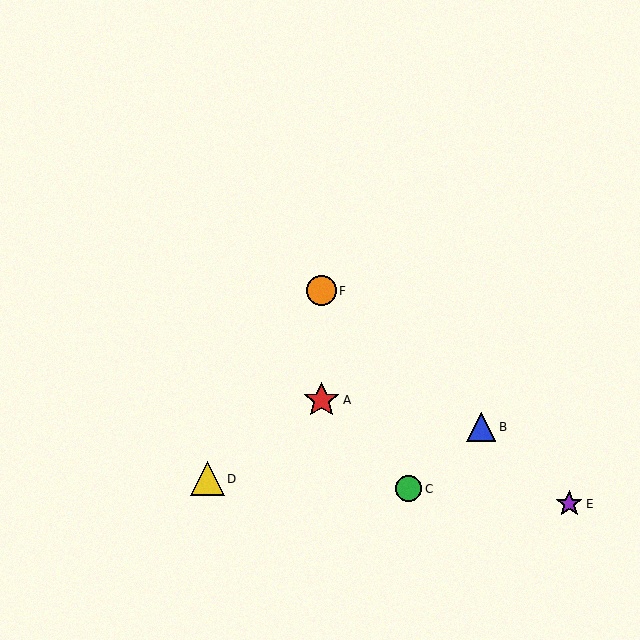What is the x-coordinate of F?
Object F is at x≈322.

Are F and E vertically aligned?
No, F is at x≈322 and E is at x≈569.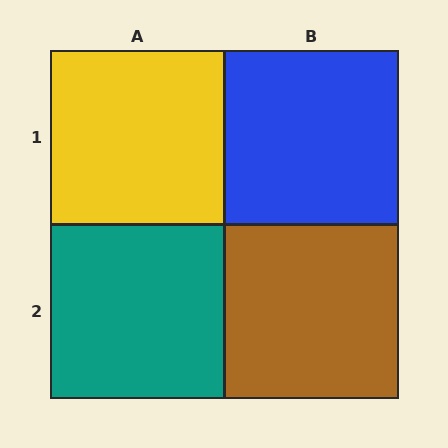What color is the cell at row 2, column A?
Teal.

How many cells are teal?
1 cell is teal.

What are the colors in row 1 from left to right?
Yellow, blue.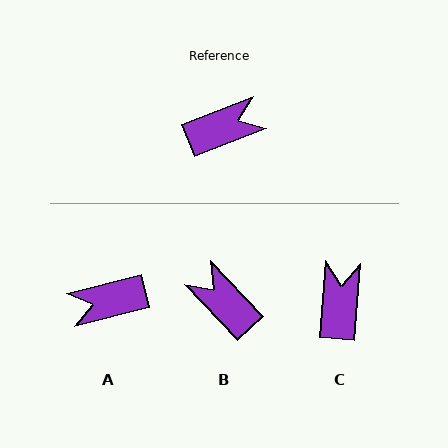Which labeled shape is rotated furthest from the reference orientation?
A, about 173 degrees away.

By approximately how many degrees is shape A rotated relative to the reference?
Approximately 173 degrees counter-clockwise.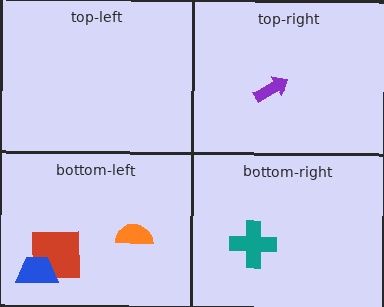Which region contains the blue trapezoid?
The bottom-left region.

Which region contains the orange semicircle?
The bottom-left region.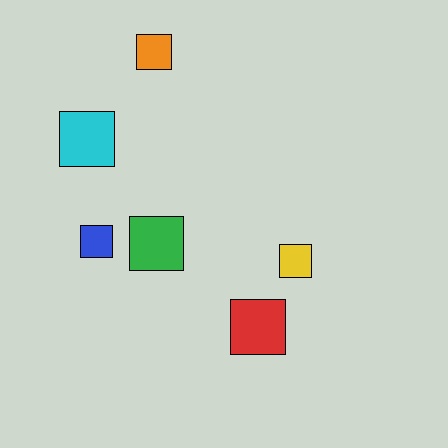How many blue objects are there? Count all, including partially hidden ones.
There is 1 blue object.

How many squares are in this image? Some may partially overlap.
There are 6 squares.